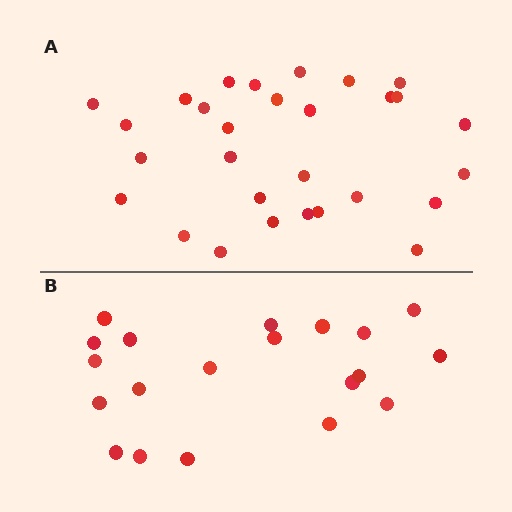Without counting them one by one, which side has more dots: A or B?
Region A (the top region) has more dots.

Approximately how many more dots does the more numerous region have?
Region A has roughly 8 or so more dots than region B.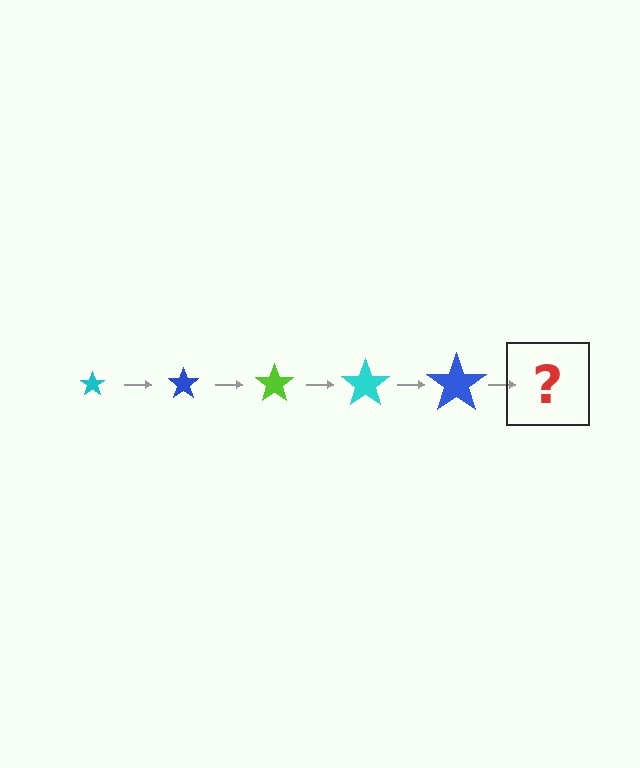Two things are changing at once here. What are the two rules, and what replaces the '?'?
The two rules are that the star grows larger each step and the color cycles through cyan, blue, and lime. The '?' should be a lime star, larger than the previous one.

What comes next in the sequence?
The next element should be a lime star, larger than the previous one.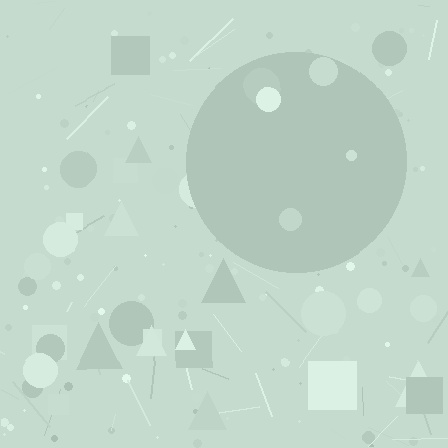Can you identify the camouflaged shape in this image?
The camouflaged shape is a circle.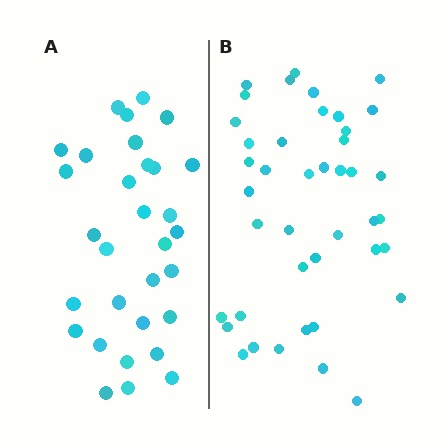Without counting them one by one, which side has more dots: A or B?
Region B (the right region) has more dots.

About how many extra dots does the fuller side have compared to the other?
Region B has roughly 12 or so more dots than region A.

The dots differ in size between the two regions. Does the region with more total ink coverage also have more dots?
No. Region A has more total ink coverage because its dots are larger, but region B actually contains more individual dots. Total area can be misleading — the number of items is what matters here.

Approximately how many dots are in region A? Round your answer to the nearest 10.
About 30 dots. (The exact count is 31, which rounds to 30.)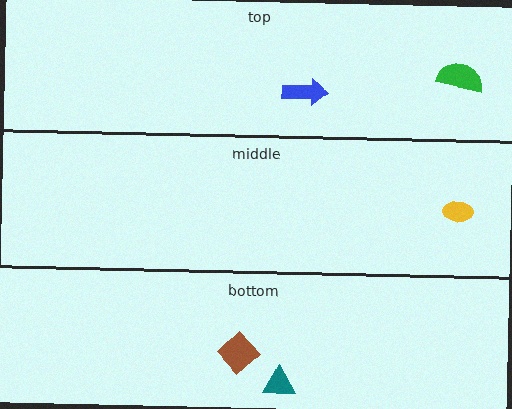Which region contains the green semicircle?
The top region.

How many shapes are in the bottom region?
2.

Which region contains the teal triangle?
The bottom region.